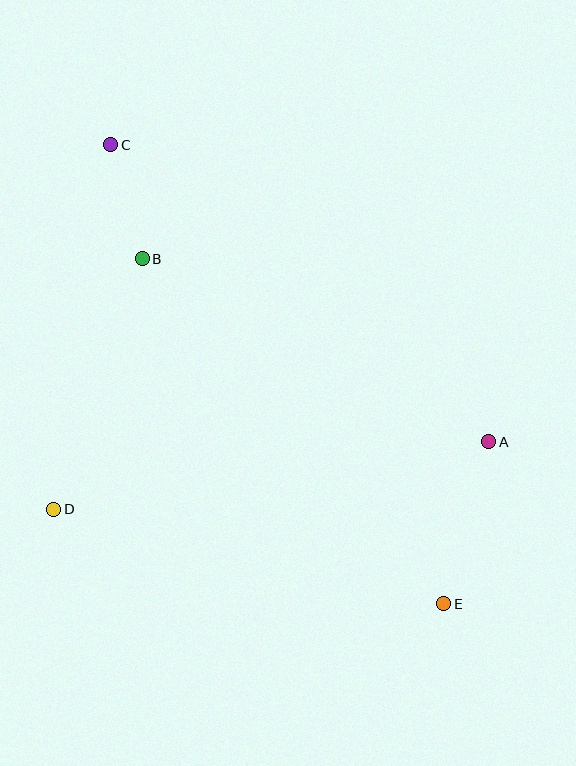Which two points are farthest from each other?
Points C and E are farthest from each other.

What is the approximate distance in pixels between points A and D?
The distance between A and D is approximately 440 pixels.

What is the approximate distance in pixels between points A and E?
The distance between A and E is approximately 168 pixels.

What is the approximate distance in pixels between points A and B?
The distance between A and B is approximately 392 pixels.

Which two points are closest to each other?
Points B and C are closest to each other.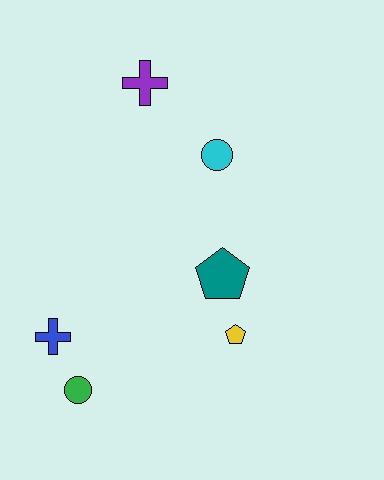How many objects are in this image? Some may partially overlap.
There are 6 objects.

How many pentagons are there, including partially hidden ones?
There are 2 pentagons.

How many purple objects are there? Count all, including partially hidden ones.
There is 1 purple object.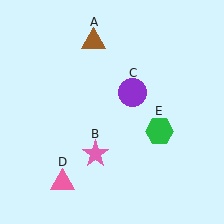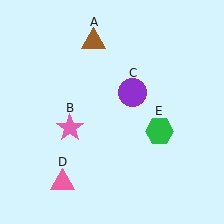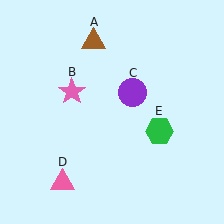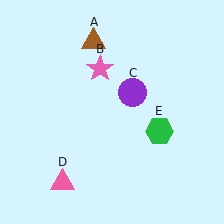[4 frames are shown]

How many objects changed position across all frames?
1 object changed position: pink star (object B).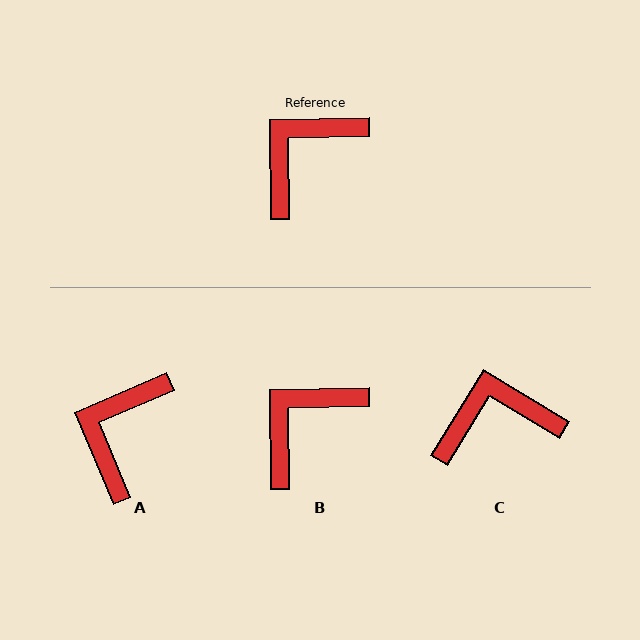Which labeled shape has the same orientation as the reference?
B.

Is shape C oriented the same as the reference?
No, it is off by about 32 degrees.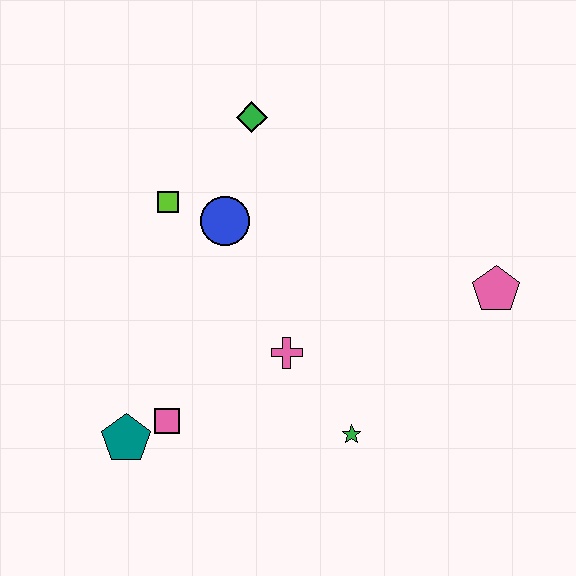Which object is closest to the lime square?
The blue circle is closest to the lime square.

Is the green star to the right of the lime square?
Yes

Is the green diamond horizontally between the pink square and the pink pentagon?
Yes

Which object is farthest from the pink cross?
The green diamond is farthest from the pink cross.